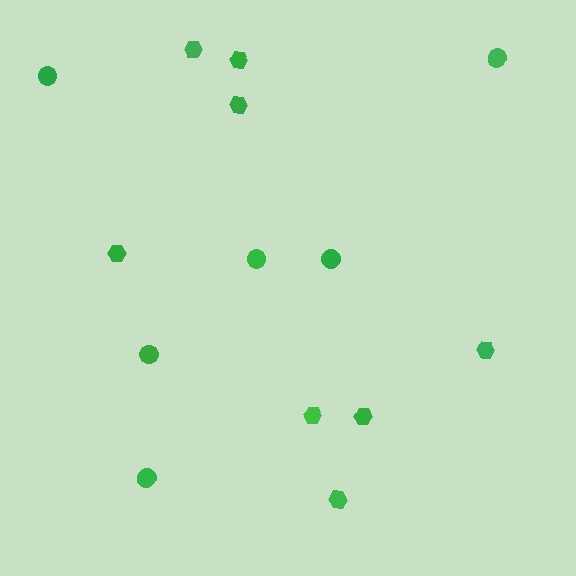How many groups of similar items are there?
There are 2 groups: one group of circles (6) and one group of hexagons (8).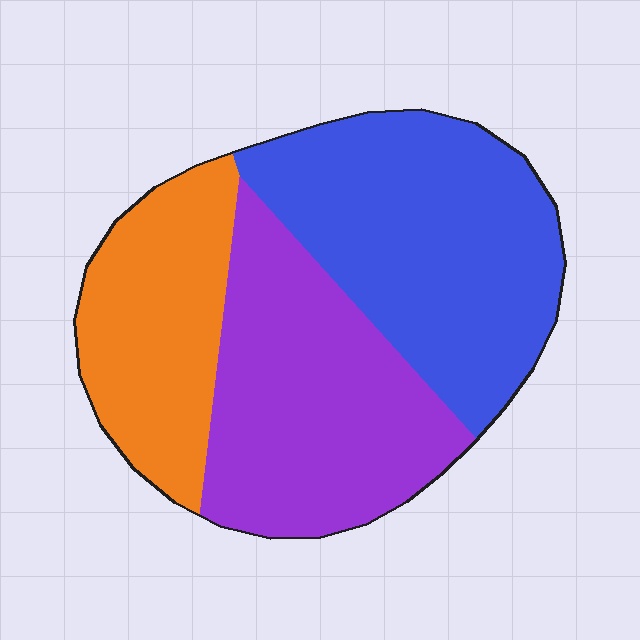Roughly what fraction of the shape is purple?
Purple takes up about three eighths (3/8) of the shape.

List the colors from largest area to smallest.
From largest to smallest: blue, purple, orange.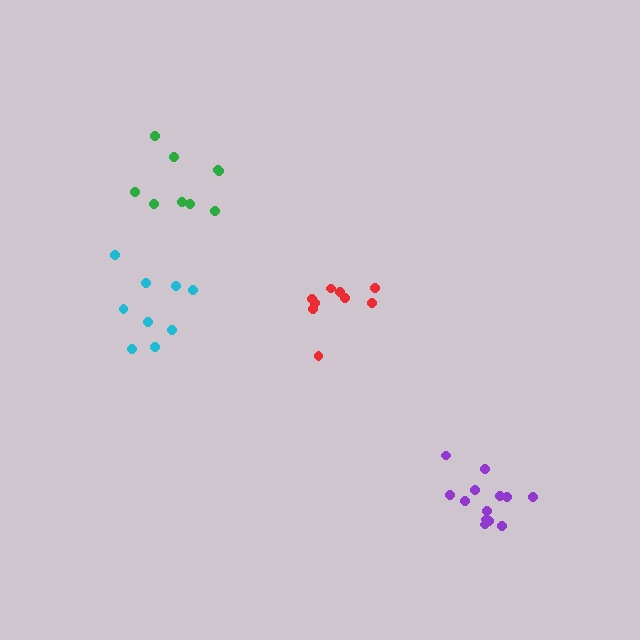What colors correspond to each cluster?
The clusters are colored: red, purple, green, cyan.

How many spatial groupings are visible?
There are 4 spatial groupings.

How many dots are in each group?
Group 1: 9 dots, Group 2: 13 dots, Group 3: 9 dots, Group 4: 9 dots (40 total).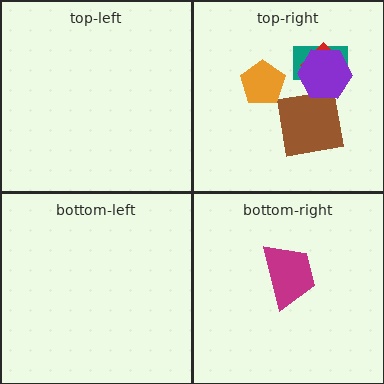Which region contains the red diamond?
The top-right region.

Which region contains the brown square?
The top-right region.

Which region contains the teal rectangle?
The top-right region.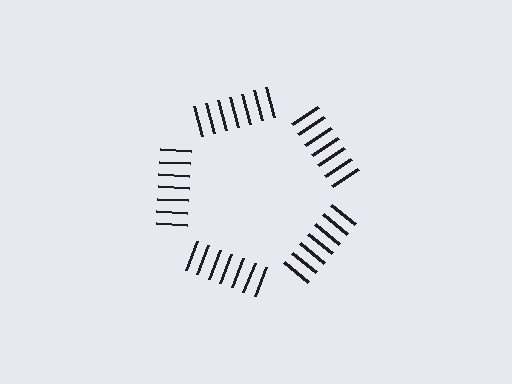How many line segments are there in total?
35 — 7 along each of the 5 edges.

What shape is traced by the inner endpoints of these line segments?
An illusory pentagon — the line segments terminate on its edges but no continuous stroke is drawn.